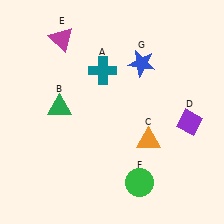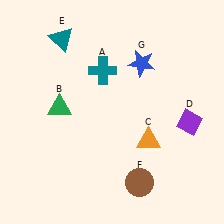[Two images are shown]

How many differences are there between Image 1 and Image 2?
There are 2 differences between the two images.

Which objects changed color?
E changed from magenta to teal. F changed from green to brown.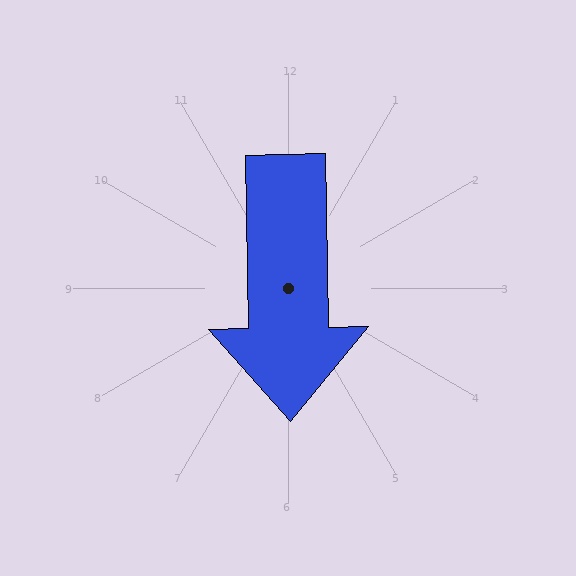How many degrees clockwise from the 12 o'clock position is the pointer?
Approximately 179 degrees.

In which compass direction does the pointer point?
South.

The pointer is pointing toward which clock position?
Roughly 6 o'clock.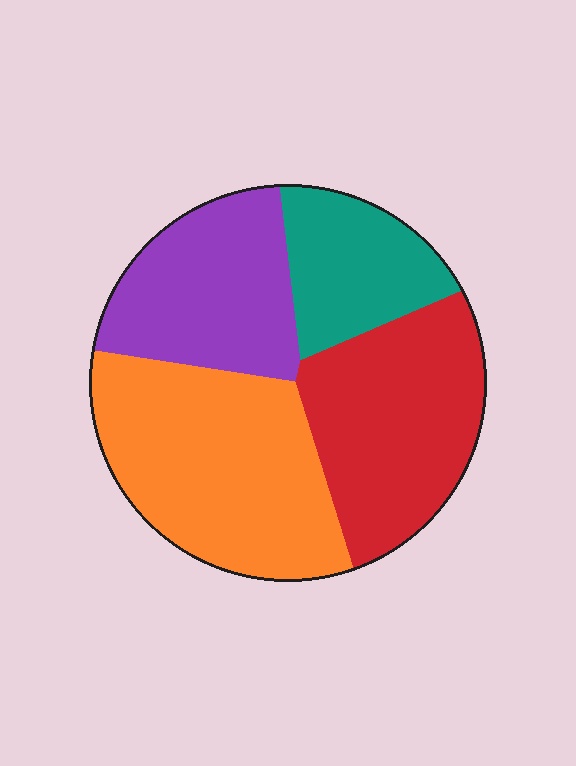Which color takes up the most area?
Orange, at roughly 35%.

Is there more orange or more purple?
Orange.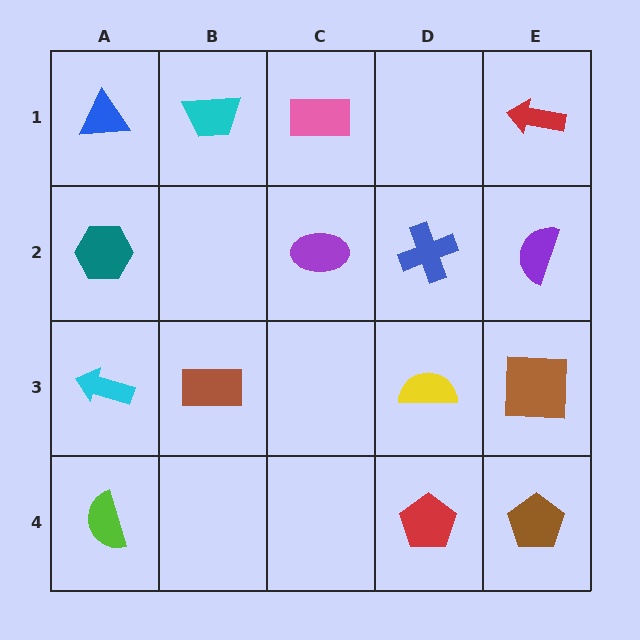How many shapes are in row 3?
4 shapes.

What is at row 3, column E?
A brown square.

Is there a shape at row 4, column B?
No, that cell is empty.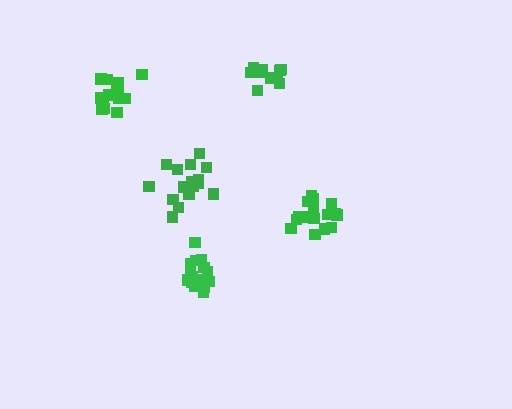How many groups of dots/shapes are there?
There are 5 groups.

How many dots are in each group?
Group 1: 15 dots, Group 2: 13 dots, Group 3: 18 dots, Group 4: 17 dots, Group 5: 15 dots (78 total).